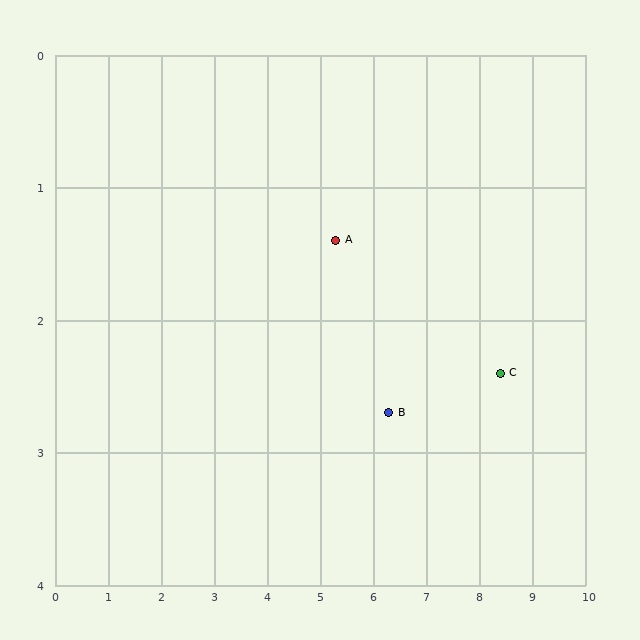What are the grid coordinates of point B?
Point B is at approximately (6.3, 2.7).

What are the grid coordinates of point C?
Point C is at approximately (8.4, 2.4).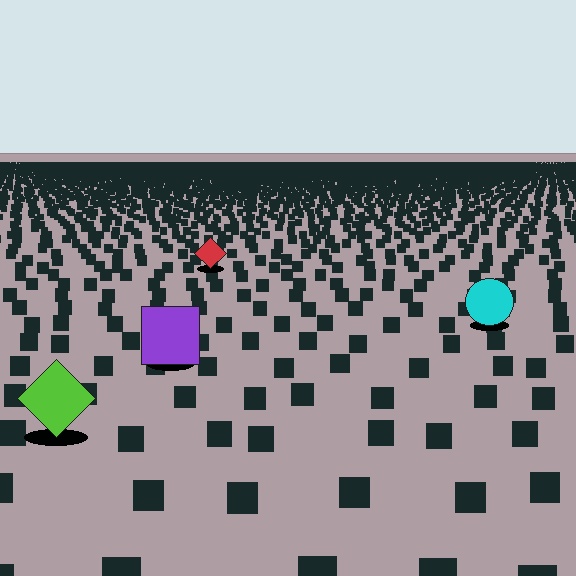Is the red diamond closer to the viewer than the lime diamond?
No. The lime diamond is closer — you can tell from the texture gradient: the ground texture is coarser near it.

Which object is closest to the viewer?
The lime diamond is closest. The texture marks near it are larger and more spread out.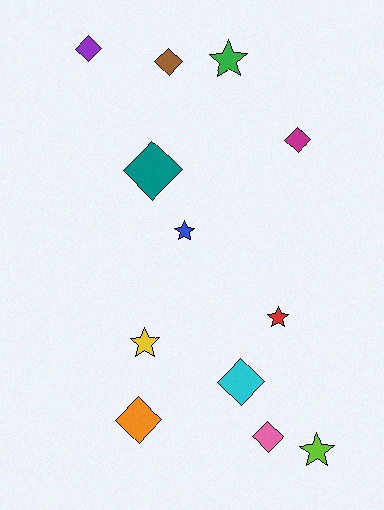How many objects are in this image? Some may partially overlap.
There are 12 objects.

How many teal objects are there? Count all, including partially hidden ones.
There is 1 teal object.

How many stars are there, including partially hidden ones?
There are 5 stars.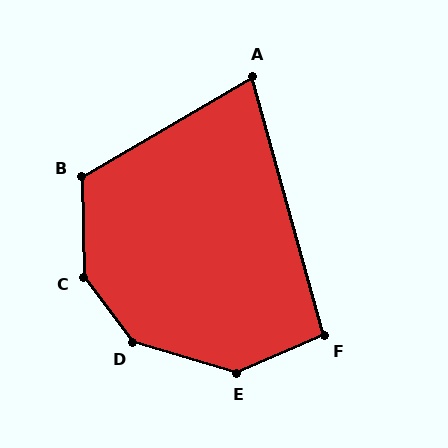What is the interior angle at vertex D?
Approximately 143 degrees (obtuse).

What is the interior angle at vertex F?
Approximately 98 degrees (obtuse).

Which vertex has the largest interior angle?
C, at approximately 144 degrees.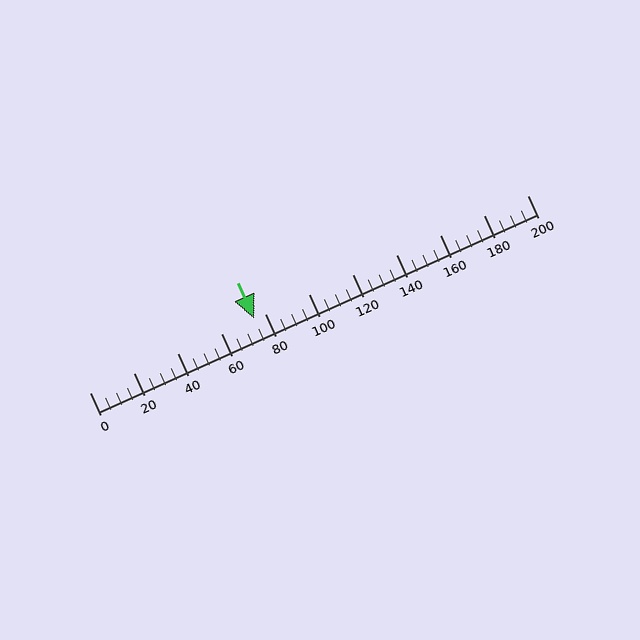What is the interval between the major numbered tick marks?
The major tick marks are spaced 20 units apart.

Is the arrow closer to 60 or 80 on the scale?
The arrow is closer to 80.